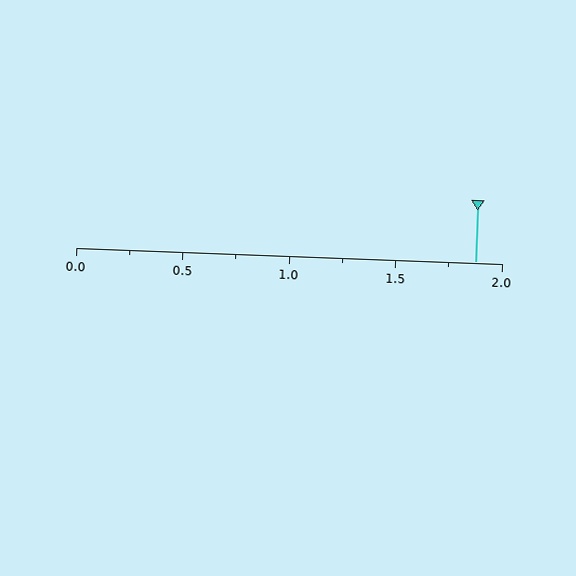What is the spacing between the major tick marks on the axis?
The major ticks are spaced 0.5 apart.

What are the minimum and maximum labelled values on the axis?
The axis runs from 0.0 to 2.0.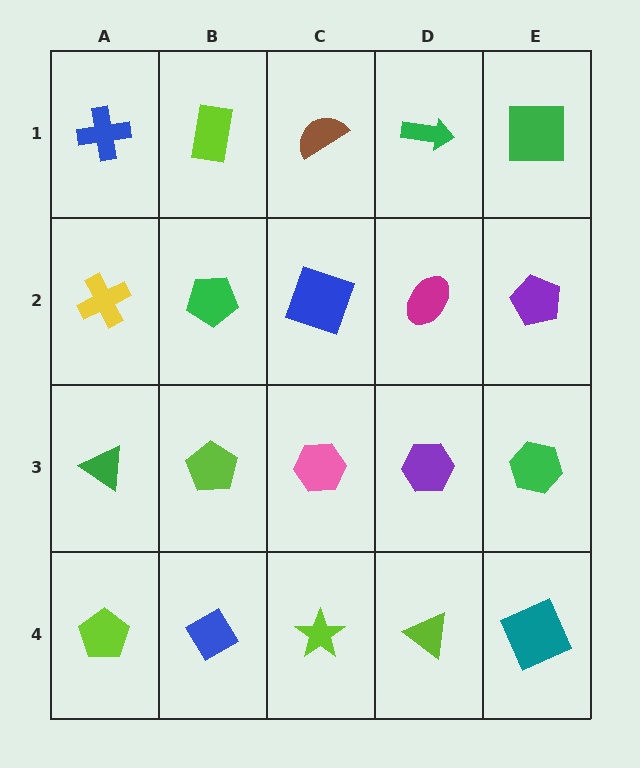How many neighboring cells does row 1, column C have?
3.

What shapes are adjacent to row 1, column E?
A purple pentagon (row 2, column E), a green arrow (row 1, column D).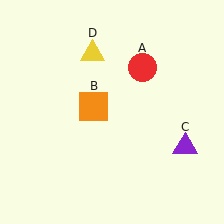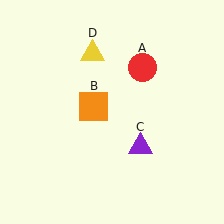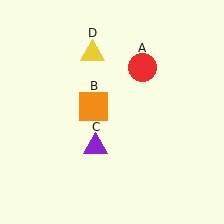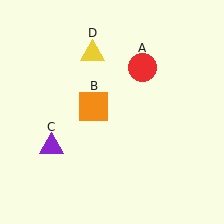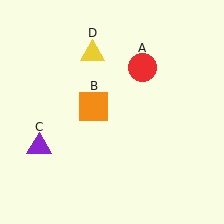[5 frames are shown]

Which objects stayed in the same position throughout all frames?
Red circle (object A) and orange square (object B) and yellow triangle (object D) remained stationary.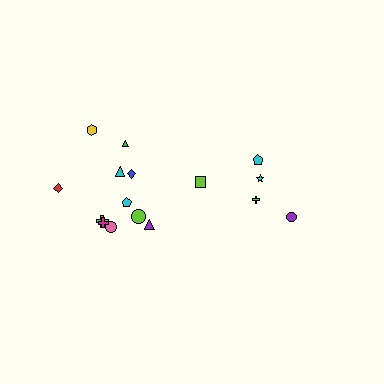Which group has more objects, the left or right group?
The left group.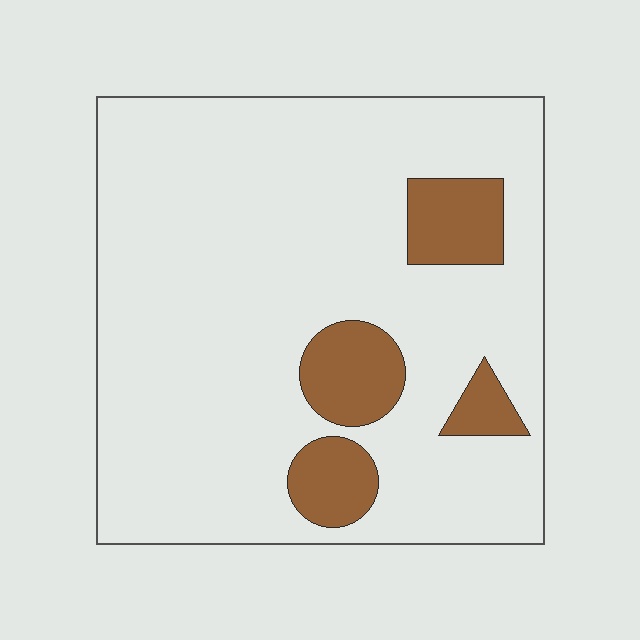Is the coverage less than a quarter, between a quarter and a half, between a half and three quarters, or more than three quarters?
Less than a quarter.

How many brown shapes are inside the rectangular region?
4.